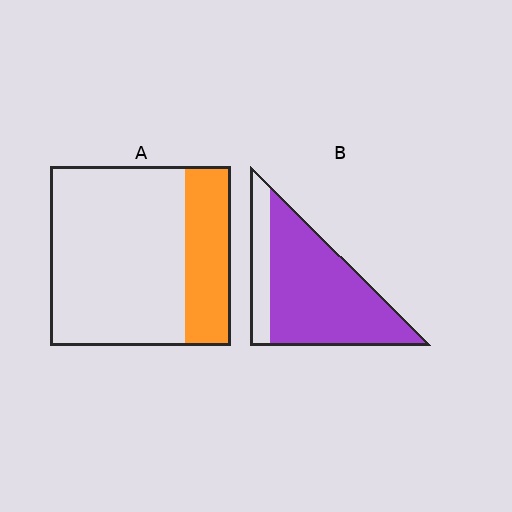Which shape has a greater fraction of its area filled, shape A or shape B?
Shape B.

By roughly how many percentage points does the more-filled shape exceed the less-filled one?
By roughly 55 percentage points (B over A).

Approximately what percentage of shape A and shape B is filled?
A is approximately 25% and B is approximately 80%.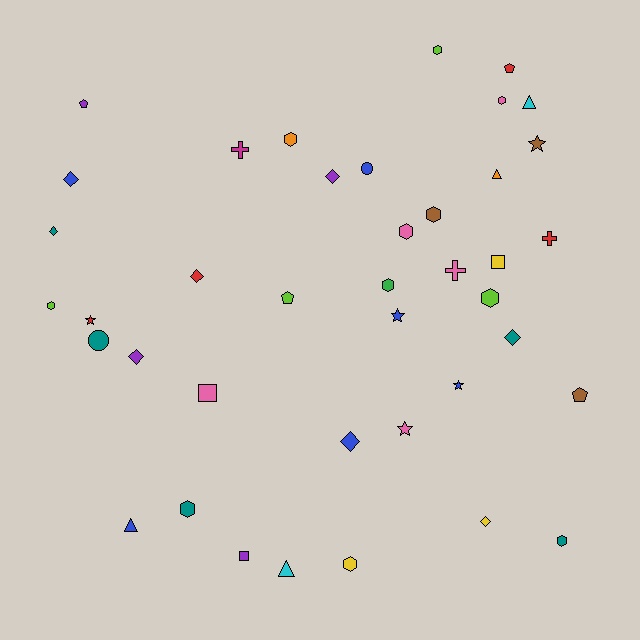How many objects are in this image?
There are 40 objects.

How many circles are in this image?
There are 2 circles.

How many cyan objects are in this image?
There are 2 cyan objects.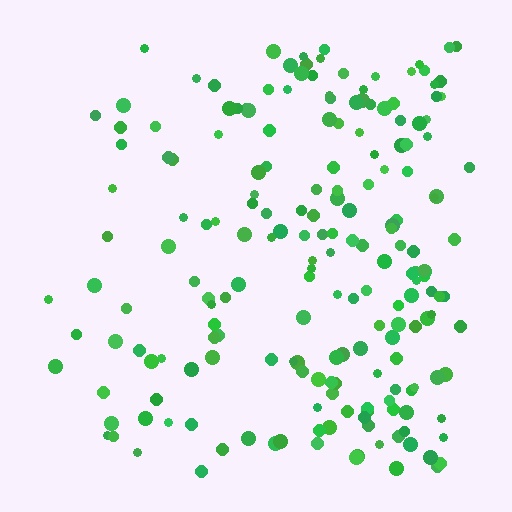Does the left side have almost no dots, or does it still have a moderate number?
Still a moderate number, just noticeably fewer than the right.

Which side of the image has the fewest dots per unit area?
The left.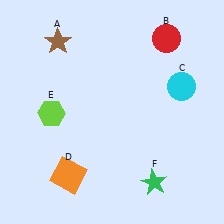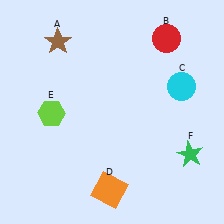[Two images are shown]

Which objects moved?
The objects that moved are: the orange square (D), the green star (F).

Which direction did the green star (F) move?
The green star (F) moved right.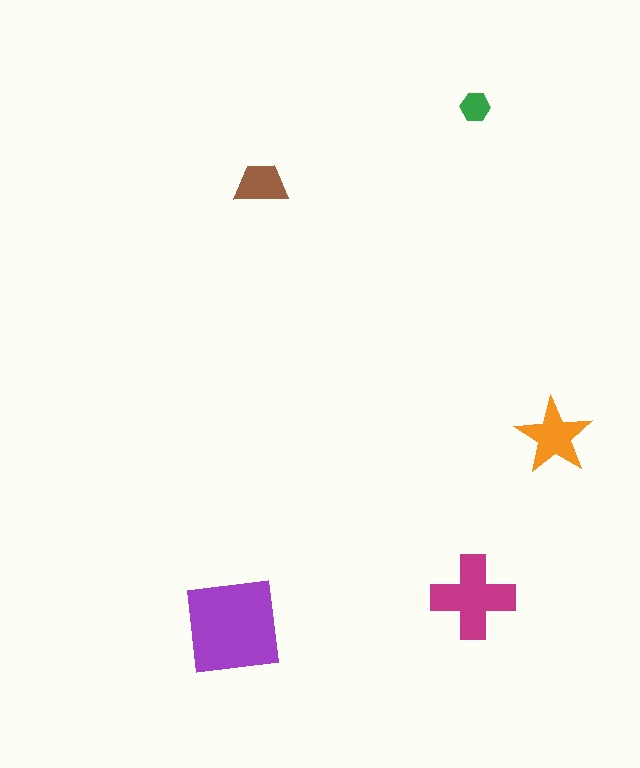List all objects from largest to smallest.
The purple square, the magenta cross, the orange star, the brown trapezoid, the green hexagon.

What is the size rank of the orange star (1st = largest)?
3rd.